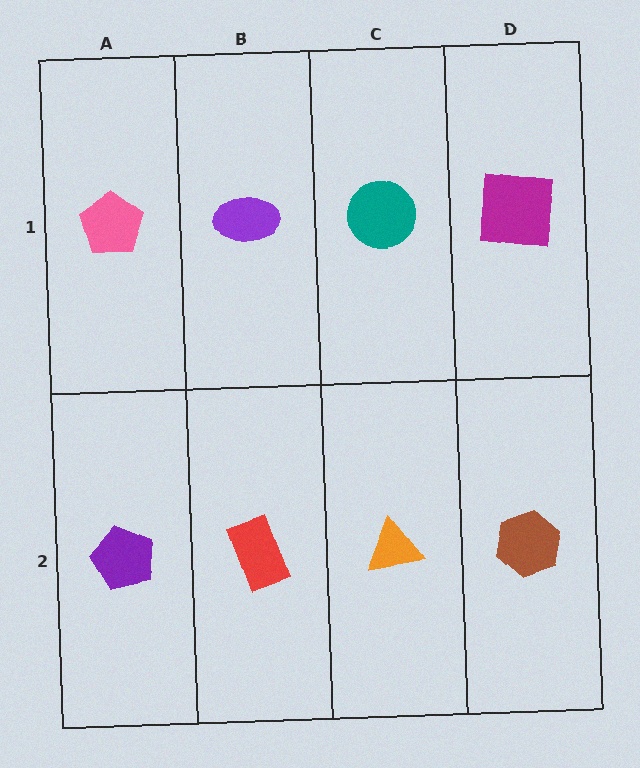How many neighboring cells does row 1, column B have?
3.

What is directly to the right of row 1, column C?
A magenta square.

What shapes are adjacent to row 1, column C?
An orange triangle (row 2, column C), a purple ellipse (row 1, column B), a magenta square (row 1, column D).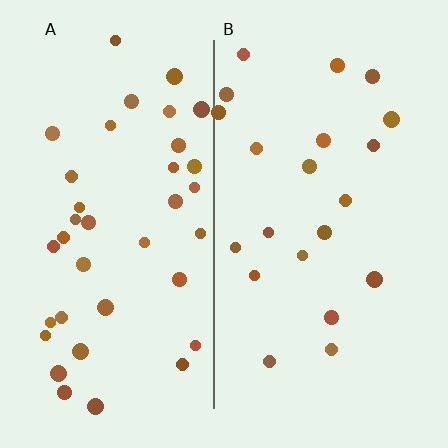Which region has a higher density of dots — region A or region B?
A (the left).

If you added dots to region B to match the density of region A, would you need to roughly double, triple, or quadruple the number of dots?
Approximately double.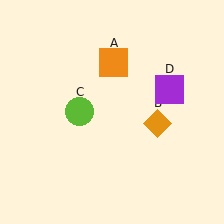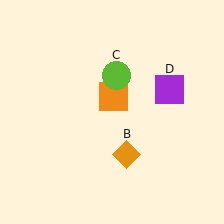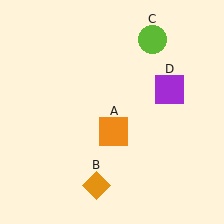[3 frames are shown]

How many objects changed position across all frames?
3 objects changed position: orange square (object A), orange diamond (object B), lime circle (object C).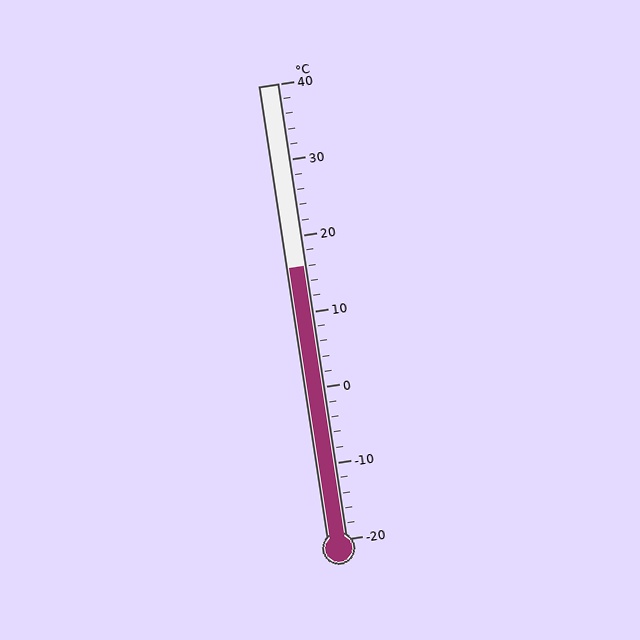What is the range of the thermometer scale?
The thermometer scale ranges from -20°C to 40°C.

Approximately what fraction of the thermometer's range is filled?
The thermometer is filled to approximately 60% of its range.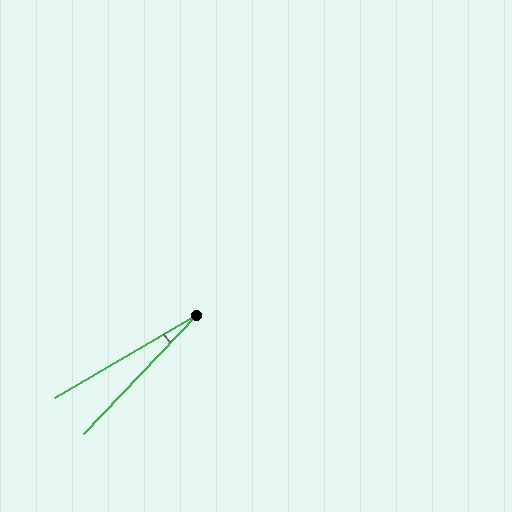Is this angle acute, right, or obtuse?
It is acute.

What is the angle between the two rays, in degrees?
Approximately 16 degrees.